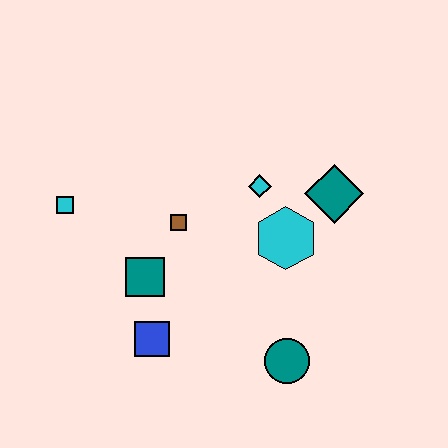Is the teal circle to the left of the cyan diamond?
No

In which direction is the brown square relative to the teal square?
The brown square is above the teal square.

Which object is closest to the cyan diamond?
The cyan hexagon is closest to the cyan diamond.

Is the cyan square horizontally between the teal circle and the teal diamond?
No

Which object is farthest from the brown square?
The teal circle is farthest from the brown square.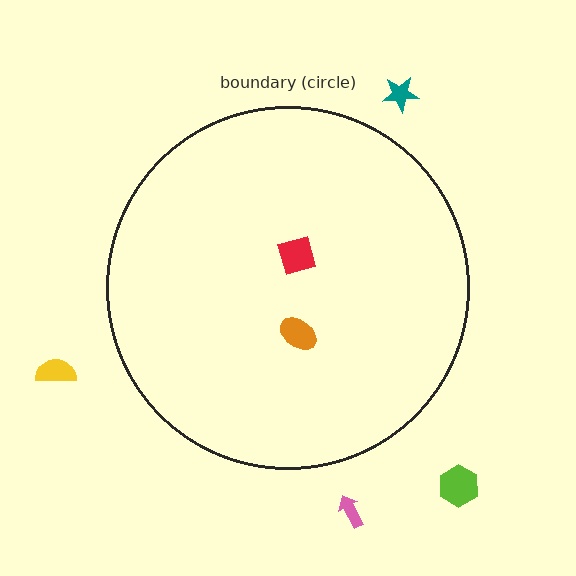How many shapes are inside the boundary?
2 inside, 4 outside.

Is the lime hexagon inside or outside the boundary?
Outside.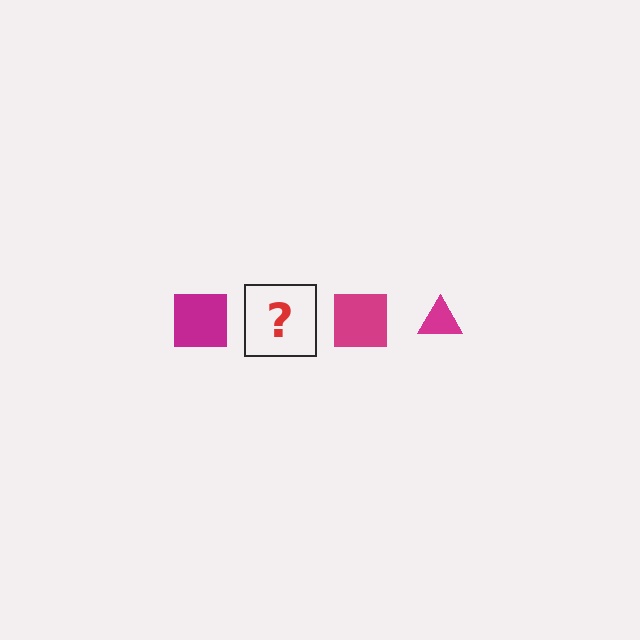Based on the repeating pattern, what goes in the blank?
The blank should be a magenta triangle.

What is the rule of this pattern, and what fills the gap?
The rule is that the pattern cycles through square, triangle shapes in magenta. The gap should be filled with a magenta triangle.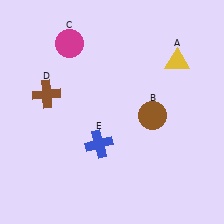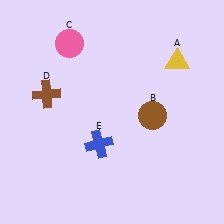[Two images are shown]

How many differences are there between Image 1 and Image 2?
There is 1 difference between the two images.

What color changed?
The circle (C) changed from magenta in Image 1 to pink in Image 2.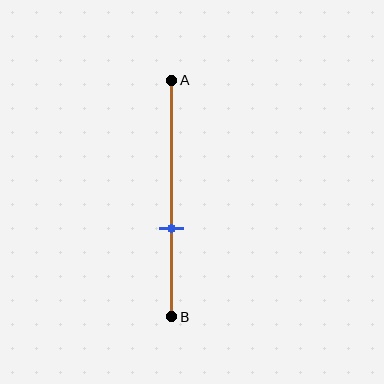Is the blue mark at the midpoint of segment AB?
No, the mark is at about 65% from A, not at the 50% midpoint.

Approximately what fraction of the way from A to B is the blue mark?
The blue mark is approximately 65% of the way from A to B.